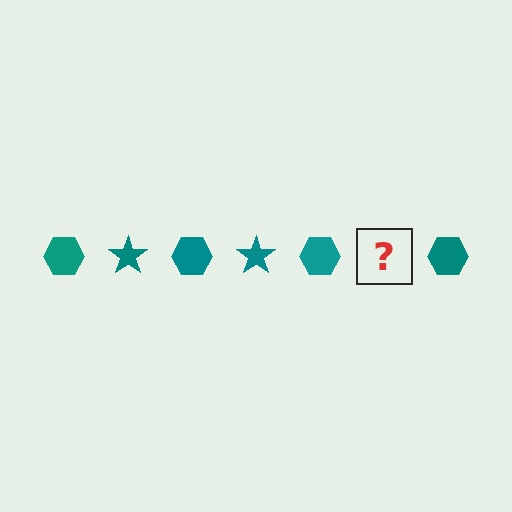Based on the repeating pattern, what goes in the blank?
The blank should be a teal star.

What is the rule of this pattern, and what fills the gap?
The rule is that the pattern cycles through hexagon, star shapes in teal. The gap should be filled with a teal star.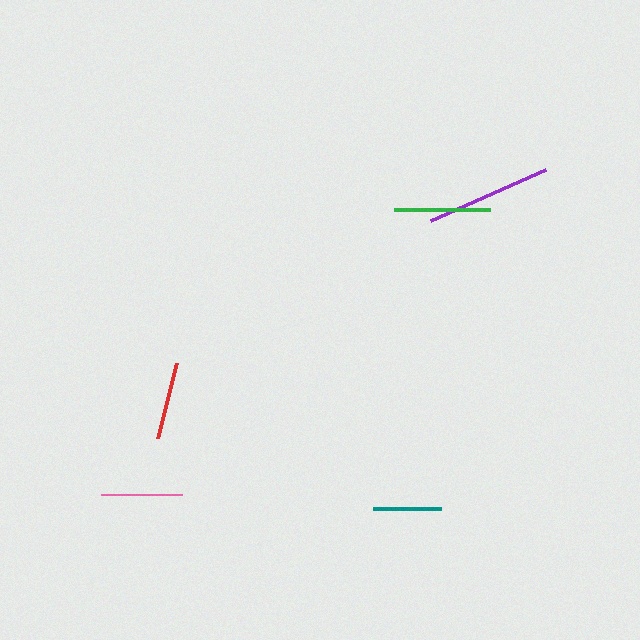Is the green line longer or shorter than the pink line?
The green line is longer than the pink line.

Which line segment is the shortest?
The teal line is the shortest at approximately 68 pixels.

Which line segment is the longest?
The purple line is the longest at approximately 125 pixels.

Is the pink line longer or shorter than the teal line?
The pink line is longer than the teal line.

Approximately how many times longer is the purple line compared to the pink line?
The purple line is approximately 1.6 times the length of the pink line.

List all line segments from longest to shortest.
From longest to shortest: purple, green, pink, red, teal.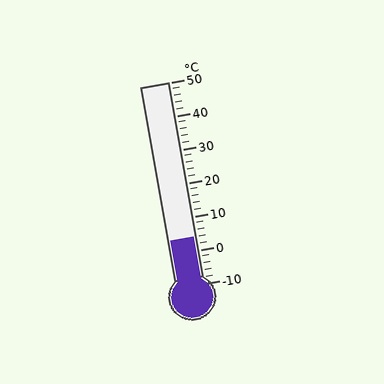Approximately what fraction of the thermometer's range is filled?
The thermometer is filled to approximately 25% of its range.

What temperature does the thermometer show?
The thermometer shows approximately 4°C.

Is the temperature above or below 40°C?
The temperature is below 40°C.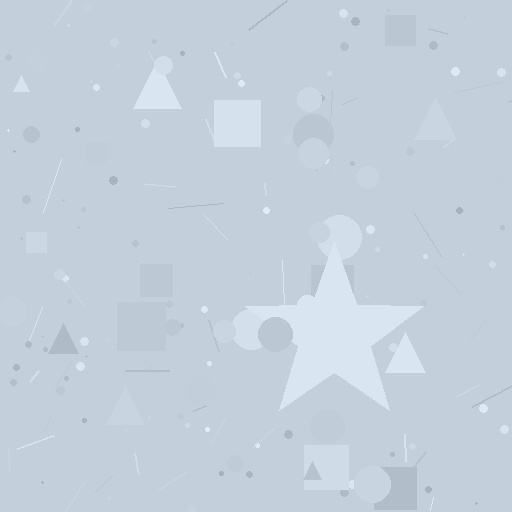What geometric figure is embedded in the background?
A star is embedded in the background.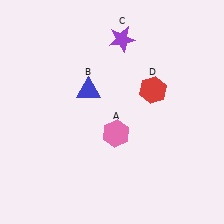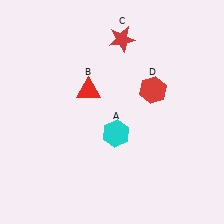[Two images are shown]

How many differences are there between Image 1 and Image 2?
There are 3 differences between the two images.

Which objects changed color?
A changed from pink to cyan. B changed from blue to red. C changed from purple to red.